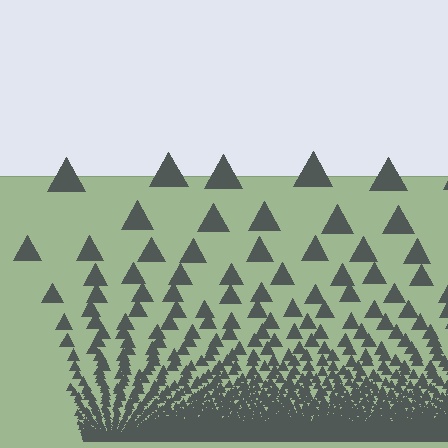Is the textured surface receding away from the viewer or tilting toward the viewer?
The surface appears to tilt toward the viewer. Texture elements get larger and sparser toward the top.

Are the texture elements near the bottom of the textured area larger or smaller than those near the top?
Smaller. The gradient is inverted — elements near the bottom are smaller and denser.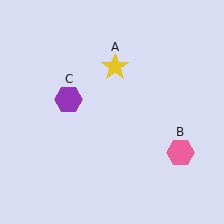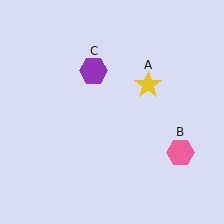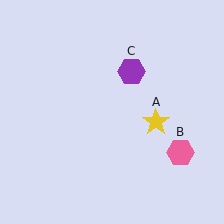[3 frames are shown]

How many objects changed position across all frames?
2 objects changed position: yellow star (object A), purple hexagon (object C).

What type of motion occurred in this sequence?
The yellow star (object A), purple hexagon (object C) rotated clockwise around the center of the scene.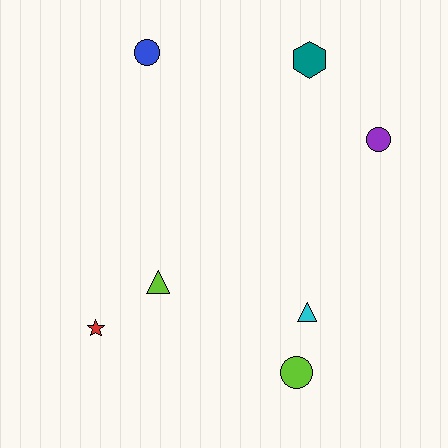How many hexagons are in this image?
There is 1 hexagon.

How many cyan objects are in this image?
There is 1 cyan object.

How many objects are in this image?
There are 7 objects.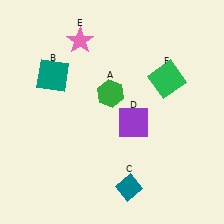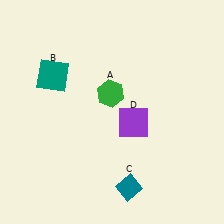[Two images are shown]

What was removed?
The pink star (E), the green square (F) were removed in Image 2.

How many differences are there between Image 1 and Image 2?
There are 2 differences between the two images.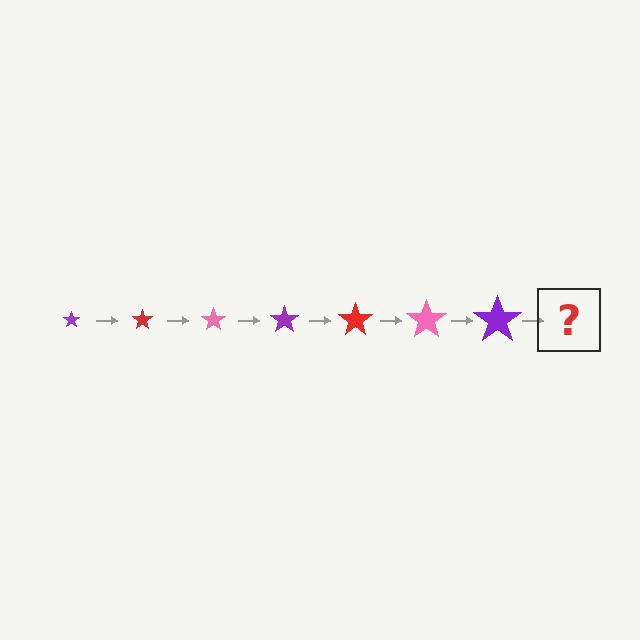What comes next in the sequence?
The next element should be a red star, larger than the previous one.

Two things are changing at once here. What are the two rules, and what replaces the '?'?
The two rules are that the star grows larger each step and the color cycles through purple, red, and pink. The '?' should be a red star, larger than the previous one.